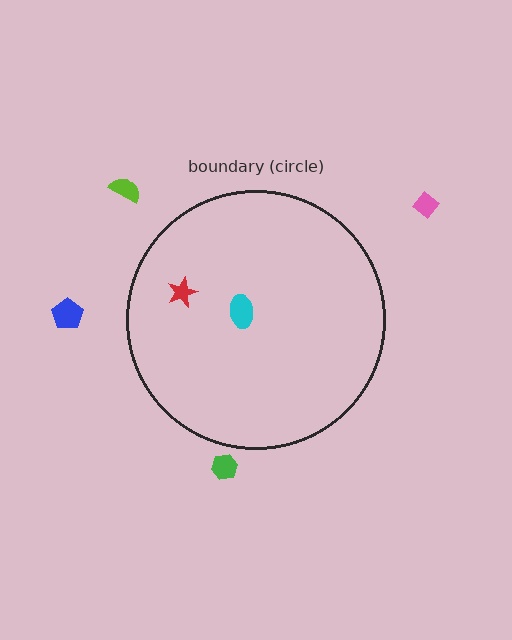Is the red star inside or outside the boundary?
Inside.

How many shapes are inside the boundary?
2 inside, 4 outside.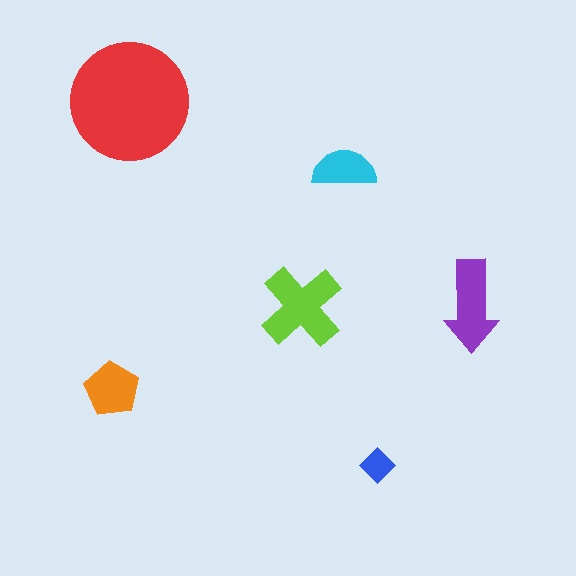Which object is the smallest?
The blue diamond.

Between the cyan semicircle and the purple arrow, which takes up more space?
The purple arrow.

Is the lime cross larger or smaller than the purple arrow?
Larger.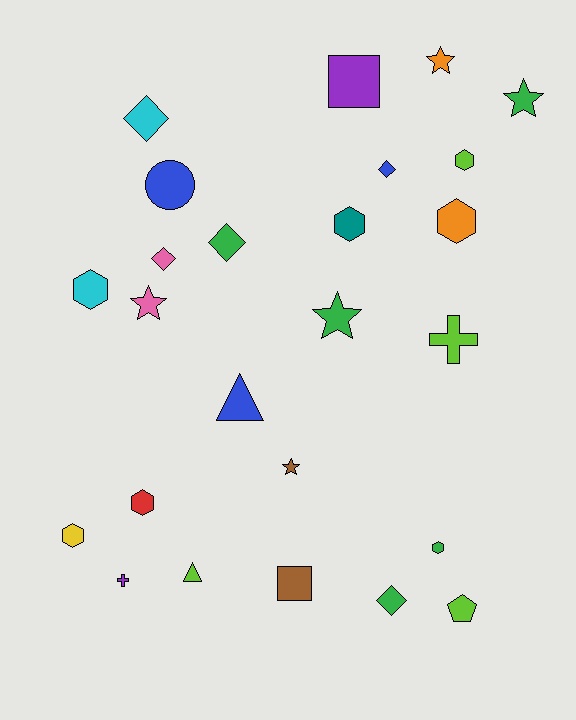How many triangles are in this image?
There are 2 triangles.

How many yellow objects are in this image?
There is 1 yellow object.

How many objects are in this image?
There are 25 objects.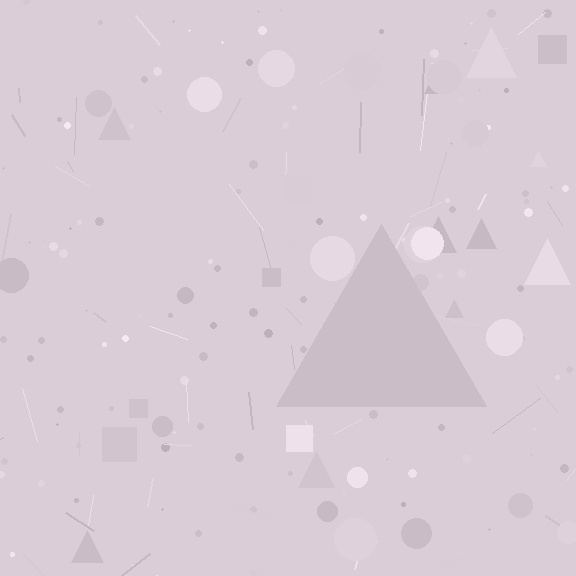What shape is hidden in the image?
A triangle is hidden in the image.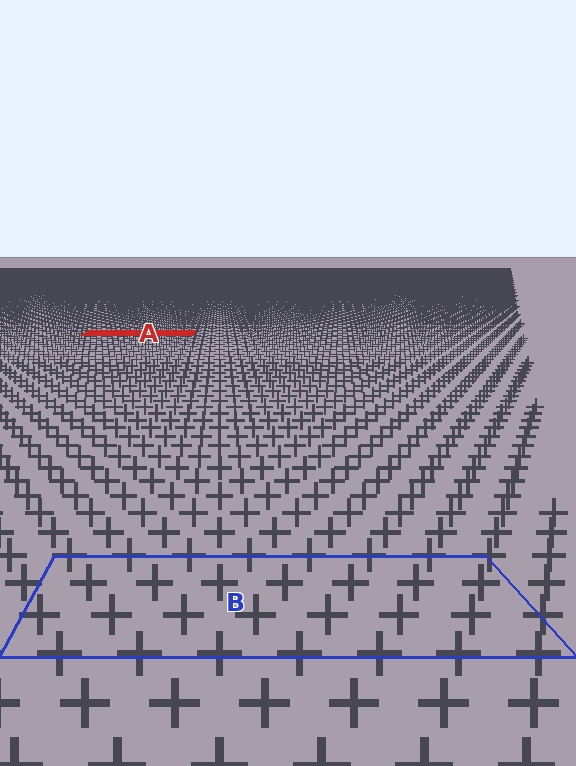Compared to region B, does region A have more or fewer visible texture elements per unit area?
Region A has more texture elements per unit area — they are packed more densely because it is farther away.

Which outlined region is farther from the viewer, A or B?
Region A is farther from the viewer — the texture elements inside it appear smaller and more densely packed.